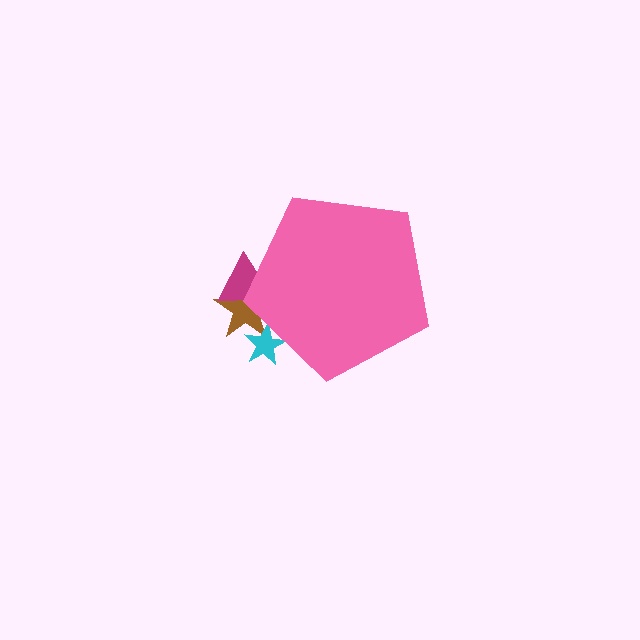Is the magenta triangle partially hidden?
Yes, the magenta triangle is partially hidden behind the pink pentagon.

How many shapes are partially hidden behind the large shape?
3 shapes are partially hidden.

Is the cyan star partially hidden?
Yes, the cyan star is partially hidden behind the pink pentagon.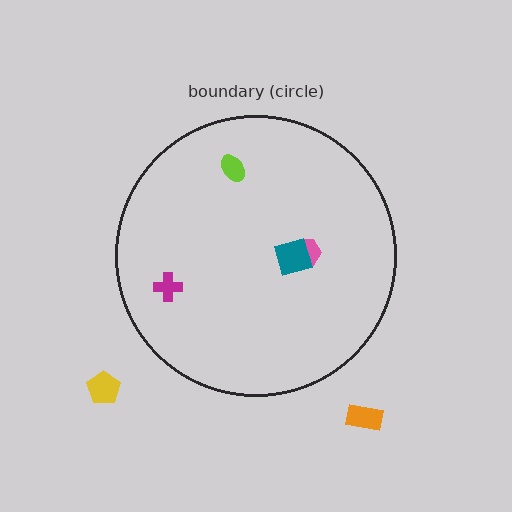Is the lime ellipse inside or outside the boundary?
Inside.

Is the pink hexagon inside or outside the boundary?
Inside.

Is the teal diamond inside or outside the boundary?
Inside.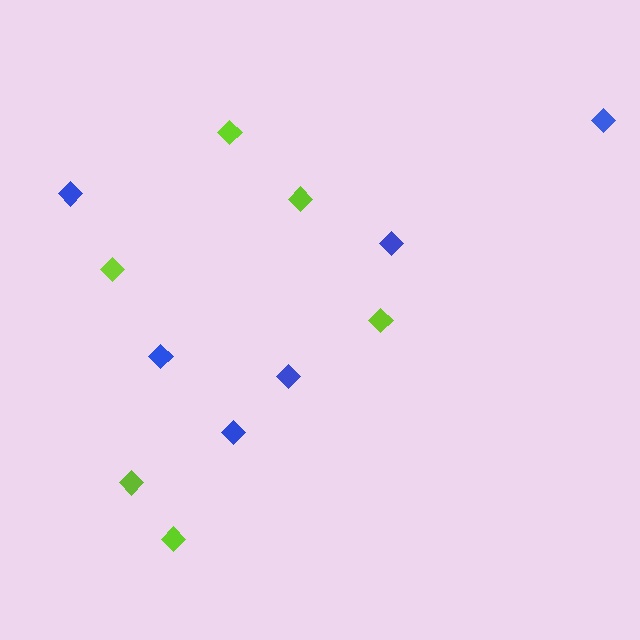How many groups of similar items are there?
There are 2 groups: one group of blue diamonds (6) and one group of lime diamonds (6).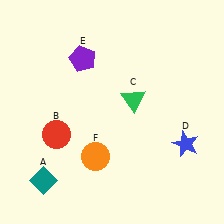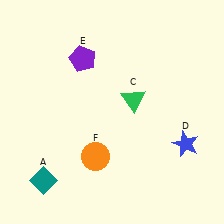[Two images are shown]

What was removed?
The red circle (B) was removed in Image 2.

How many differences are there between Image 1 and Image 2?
There is 1 difference between the two images.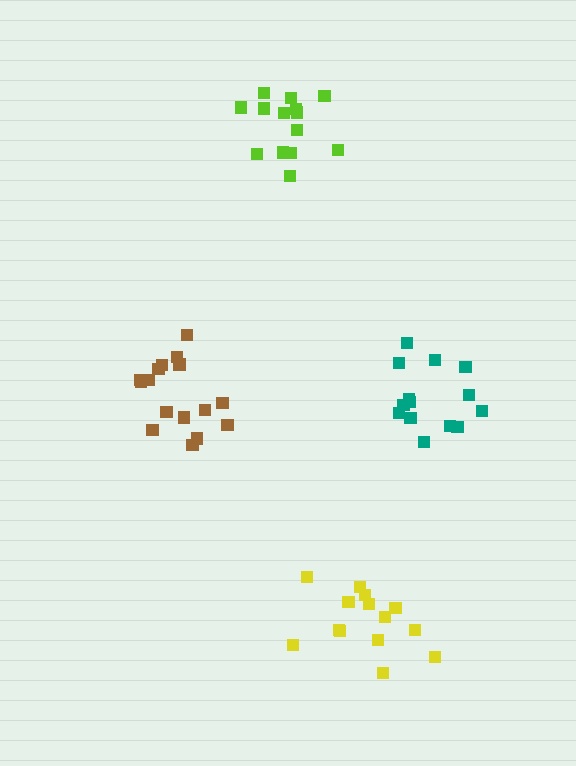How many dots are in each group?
Group 1: 14 dots, Group 2: 14 dots, Group 3: 16 dots, Group 4: 14 dots (58 total).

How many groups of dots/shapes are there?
There are 4 groups.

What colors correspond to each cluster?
The clusters are colored: yellow, teal, brown, lime.